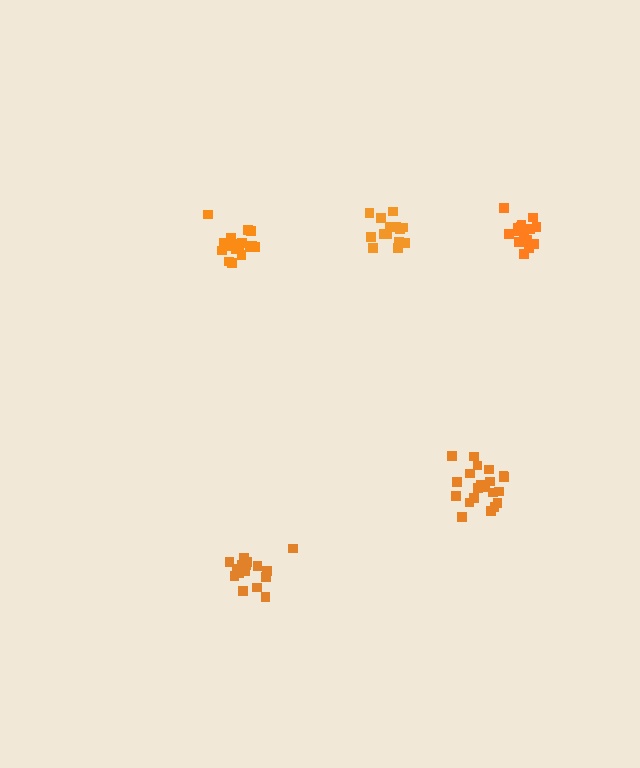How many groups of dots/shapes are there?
There are 5 groups.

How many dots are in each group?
Group 1: 21 dots, Group 2: 19 dots, Group 3: 18 dots, Group 4: 15 dots, Group 5: 18 dots (91 total).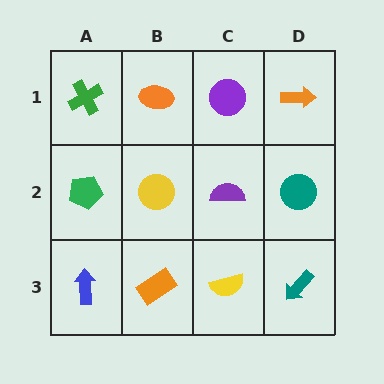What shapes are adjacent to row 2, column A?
A green cross (row 1, column A), a blue arrow (row 3, column A), a yellow circle (row 2, column B).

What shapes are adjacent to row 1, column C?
A purple semicircle (row 2, column C), an orange ellipse (row 1, column B), an orange arrow (row 1, column D).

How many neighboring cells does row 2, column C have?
4.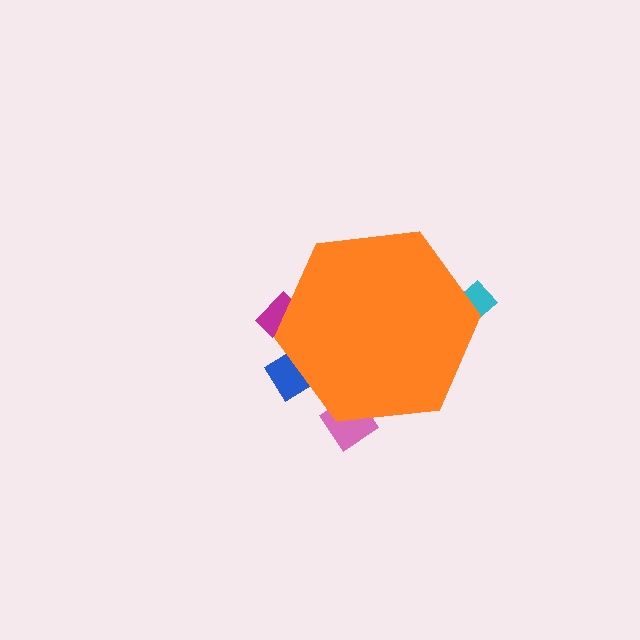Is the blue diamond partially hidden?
Yes, the blue diamond is partially hidden behind the orange hexagon.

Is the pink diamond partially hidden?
Yes, the pink diamond is partially hidden behind the orange hexagon.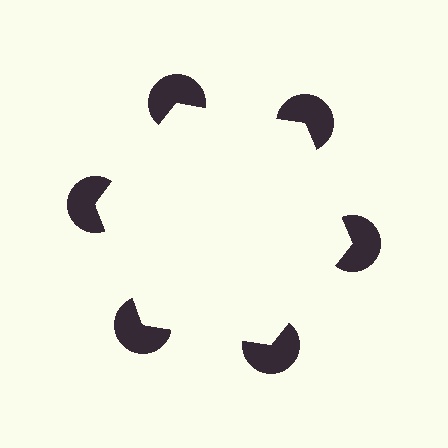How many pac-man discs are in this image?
There are 6 — one at each vertex of the illusory hexagon.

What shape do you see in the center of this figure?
An illusory hexagon — its edges are inferred from the aligned wedge cuts in the pac-man discs, not physically drawn.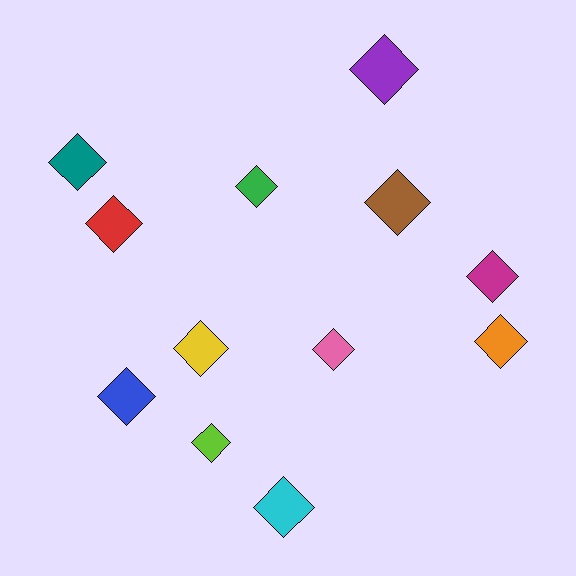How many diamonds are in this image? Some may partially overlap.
There are 12 diamonds.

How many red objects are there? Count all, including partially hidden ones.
There is 1 red object.